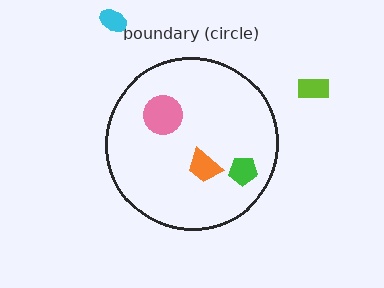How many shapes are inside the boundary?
3 inside, 2 outside.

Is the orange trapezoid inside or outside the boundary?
Inside.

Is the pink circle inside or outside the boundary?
Inside.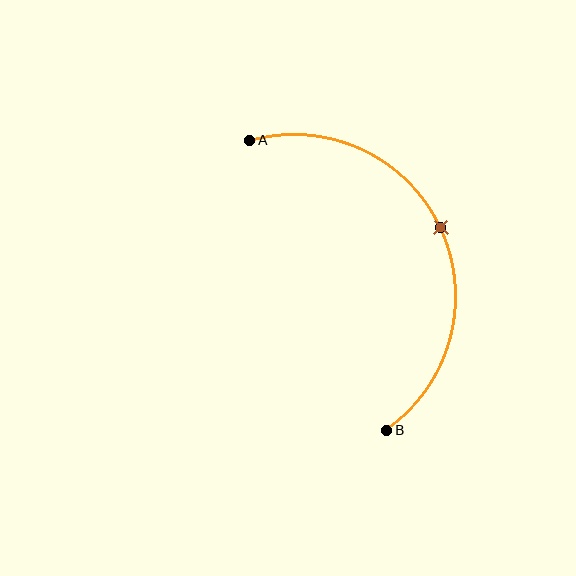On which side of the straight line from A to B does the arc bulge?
The arc bulges to the right of the straight line connecting A and B.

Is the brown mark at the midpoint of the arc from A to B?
Yes. The brown mark lies on the arc at equal arc-length from both A and B — it is the arc midpoint.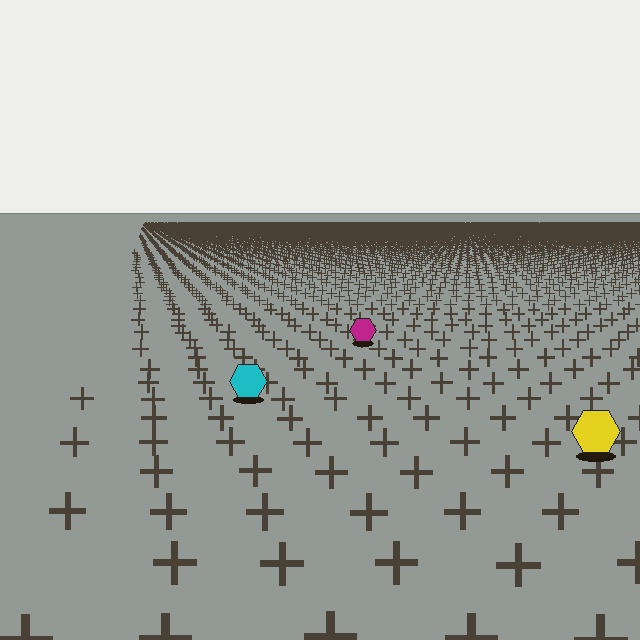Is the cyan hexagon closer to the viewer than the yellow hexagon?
No. The yellow hexagon is closer — you can tell from the texture gradient: the ground texture is coarser near it.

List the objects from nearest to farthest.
From nearest to farthest: the yellow hexagon, the cyan hexagon, the magenta hexagon.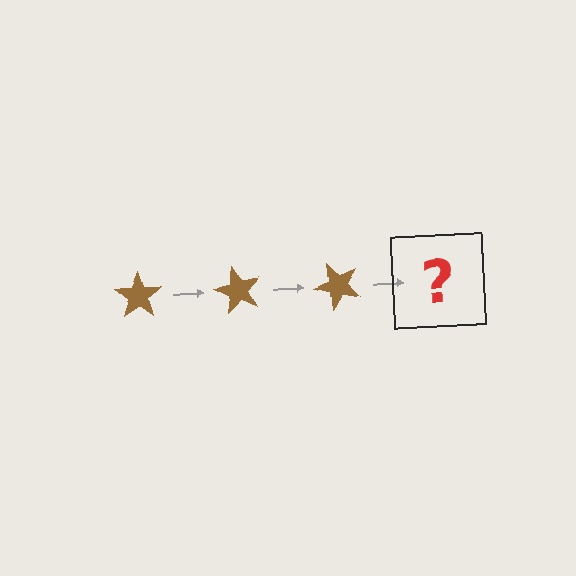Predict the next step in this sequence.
The next step is a brown star rotated 180 degrees.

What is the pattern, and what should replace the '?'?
The pattern is that the star rotates 60 degrees each step. The '?' should be a brown star rotated 180 degrees.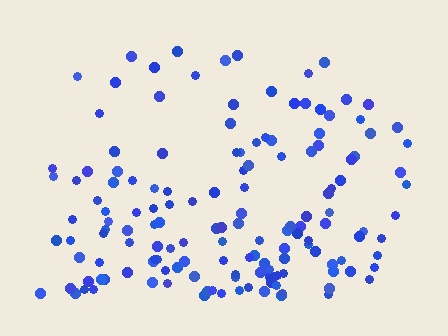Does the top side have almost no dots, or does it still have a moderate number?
Still a moderate number, just noticeably fewer than the bottom.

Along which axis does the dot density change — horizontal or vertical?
Vertical.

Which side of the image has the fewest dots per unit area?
The top.